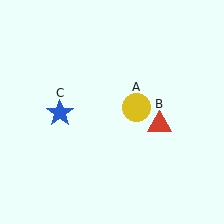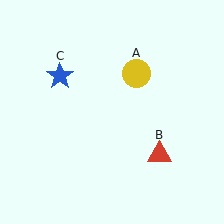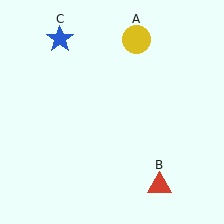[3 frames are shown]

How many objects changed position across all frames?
3 objects changed position: yellow circle (object A), red triangle (object B), blue star (object C).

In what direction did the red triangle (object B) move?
The red triangle (object B) moved down.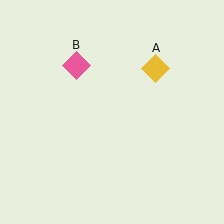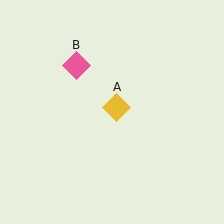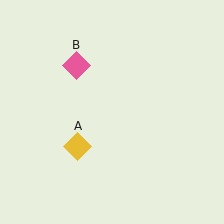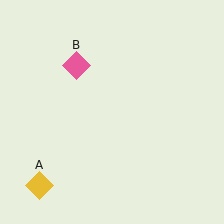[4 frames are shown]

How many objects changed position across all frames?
1 object changed position: yellow diamond (object A).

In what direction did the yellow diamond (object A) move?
The yellow diamond (object A) moved down and to the left.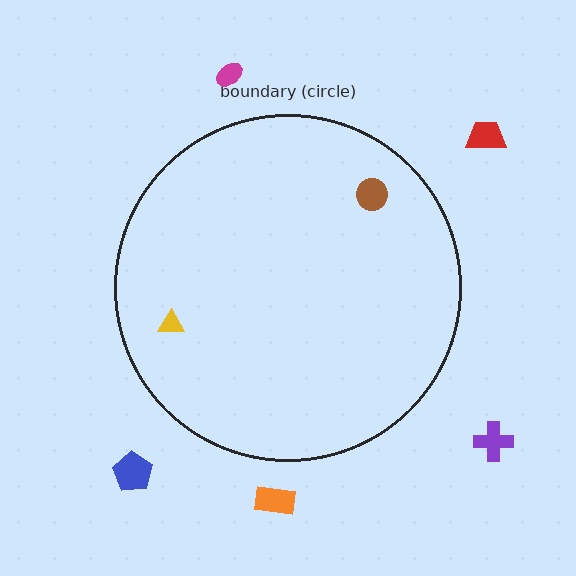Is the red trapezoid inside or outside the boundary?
Outside.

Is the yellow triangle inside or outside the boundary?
Inside.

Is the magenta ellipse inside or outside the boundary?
Outside.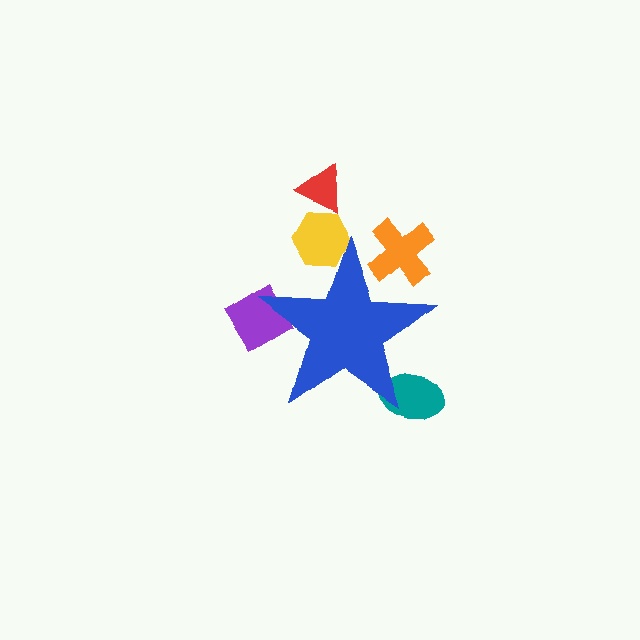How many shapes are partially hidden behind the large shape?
4 shapes are partially hidden.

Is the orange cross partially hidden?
Yes, the orange cross is partially hidden behind the blue star.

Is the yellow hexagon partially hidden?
Yes, the yellow hexagon is partially hidden behind the blue star.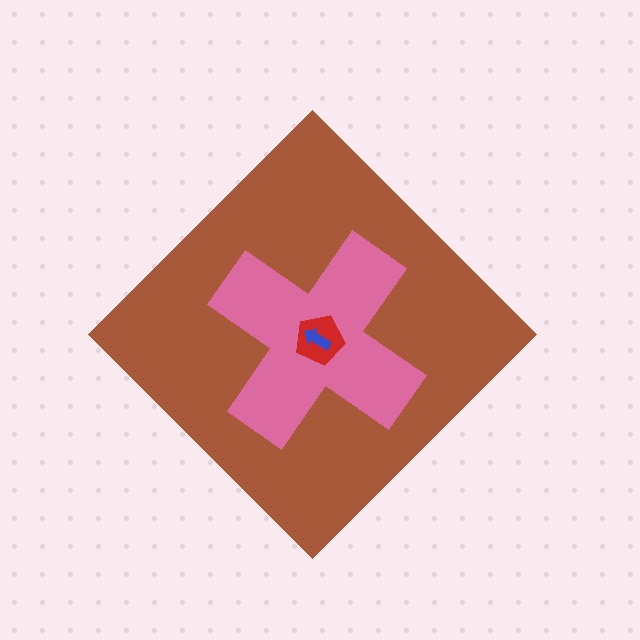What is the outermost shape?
The brown diamond.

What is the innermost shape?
The blue arrow.